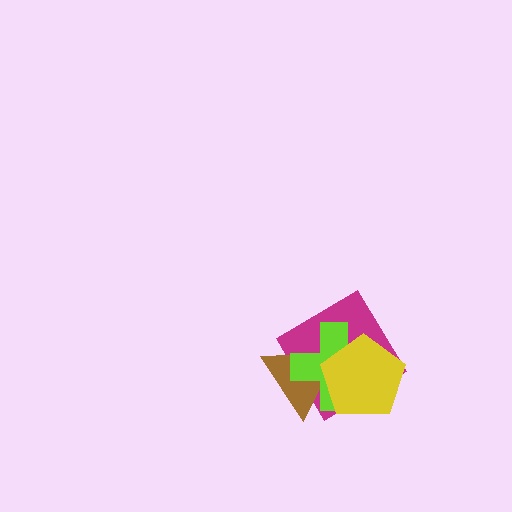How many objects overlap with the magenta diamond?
3 objects overlap with the magenta diamond.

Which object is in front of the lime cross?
The yellow pentagon is in front of the lime cross.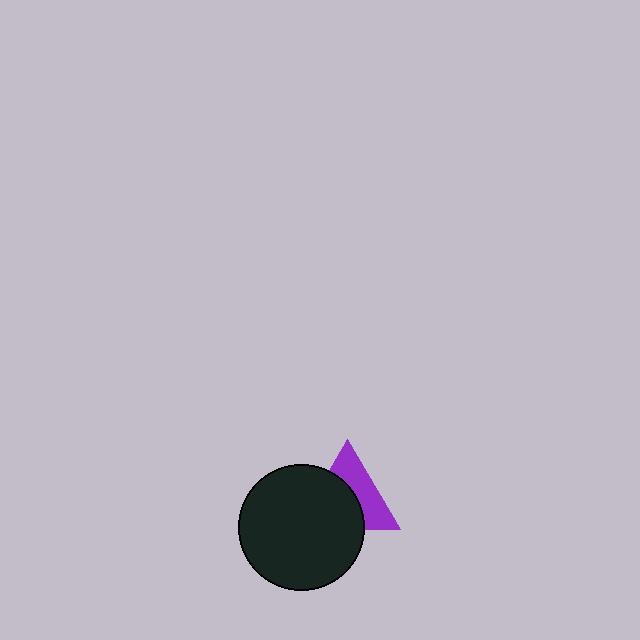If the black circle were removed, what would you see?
You would see the complete purple triangle.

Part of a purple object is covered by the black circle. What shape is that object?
It is a triangle.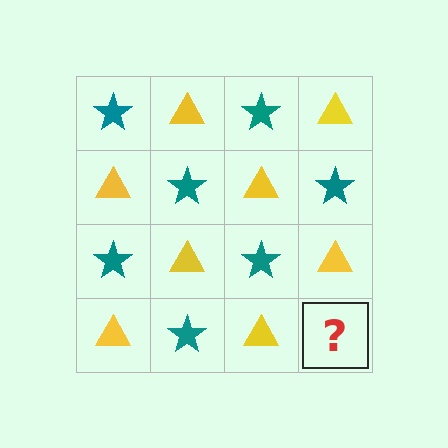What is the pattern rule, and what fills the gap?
The rule is that it alternates teal star and yellow triangle in a checkerboard pattern. The gap should be filled with a teal star.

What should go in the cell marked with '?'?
The missing cell should contain a teal star.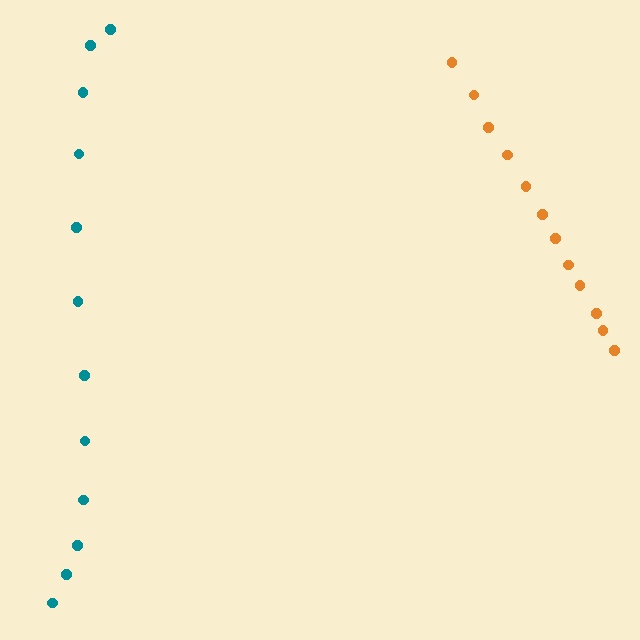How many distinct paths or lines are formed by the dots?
There are 2 distinct paths.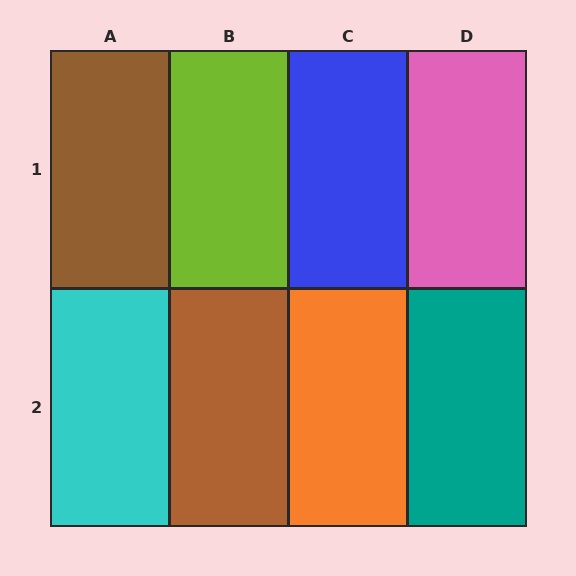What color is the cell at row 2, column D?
Teal.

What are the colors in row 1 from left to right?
Brown, lime, blue, pink.